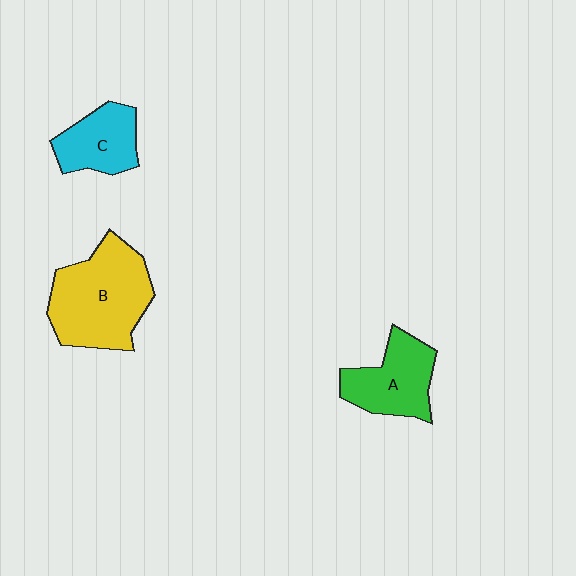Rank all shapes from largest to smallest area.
From largest to smallest: B (yellow), A (green), C (cyan).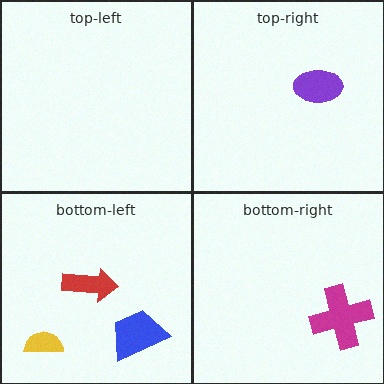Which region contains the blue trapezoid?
The bottom-left region.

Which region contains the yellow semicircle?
The bottom-left region.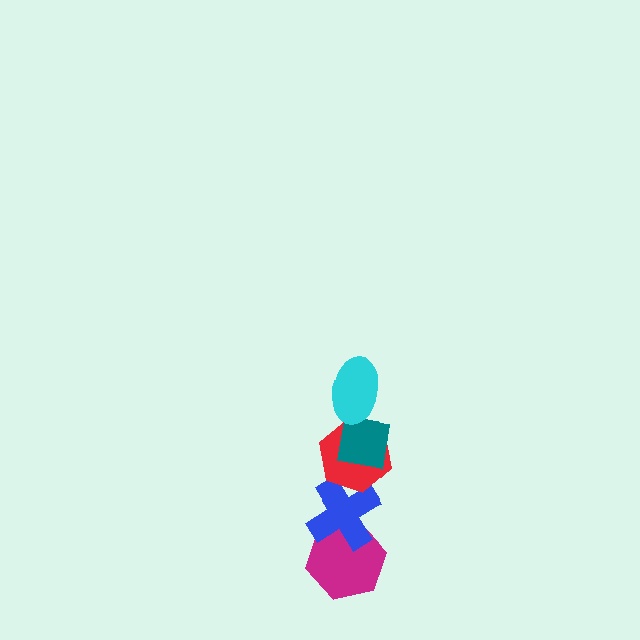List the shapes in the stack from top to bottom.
From top to bottom: the cyan ellipse, the teal square, the red hexagon, the blue cross, the magenta hexagon.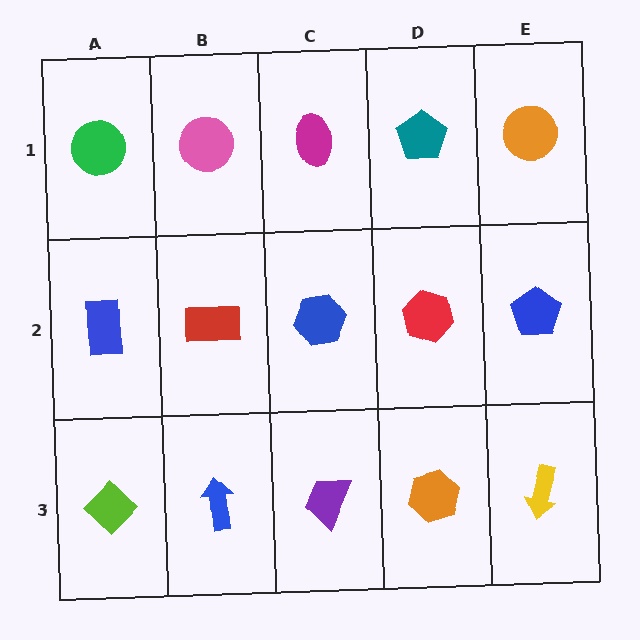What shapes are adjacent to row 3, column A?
A blue rectangle (row 2, column A), a blue arrow (row 3, column B).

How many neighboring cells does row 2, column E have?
3.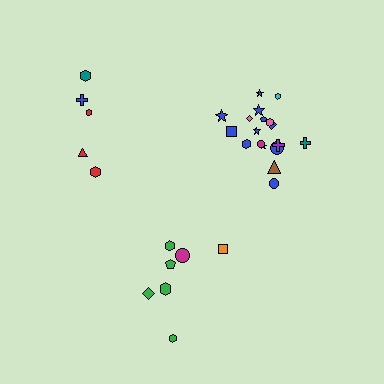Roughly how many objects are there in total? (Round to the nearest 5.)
Roughly 30 objects in total.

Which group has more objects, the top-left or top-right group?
The top-right group.